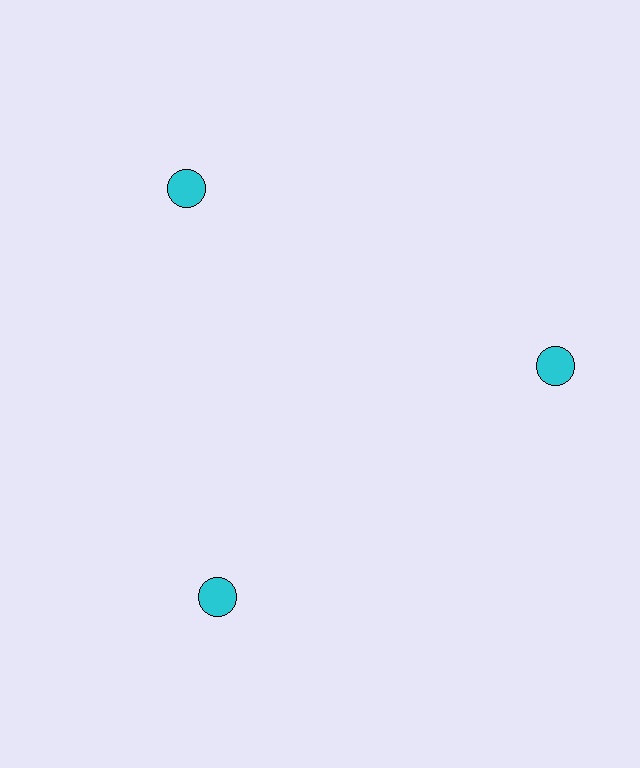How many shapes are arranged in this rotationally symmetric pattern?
There are 3 shapes, arranged in 3 groups of 1.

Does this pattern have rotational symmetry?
Yes, this pattern has 3-fold rotational symmetry. It looks the same after rotating 120 degrees around the center.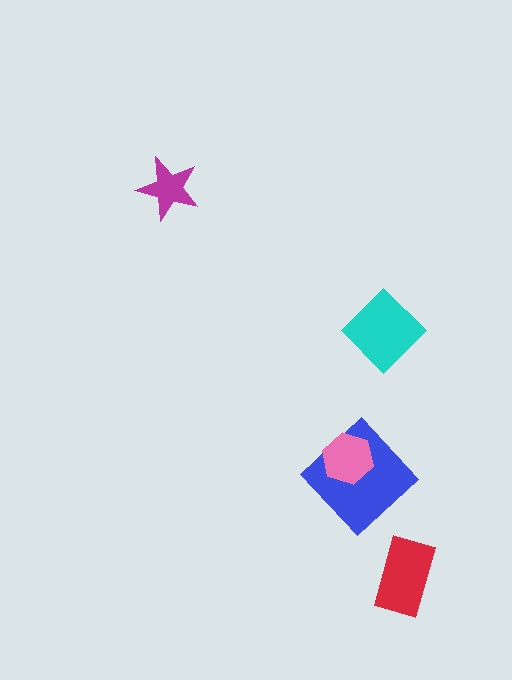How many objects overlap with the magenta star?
0 objects overlap with the magenta star.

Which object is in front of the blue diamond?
The pink hexagon is in front of the blue diamond.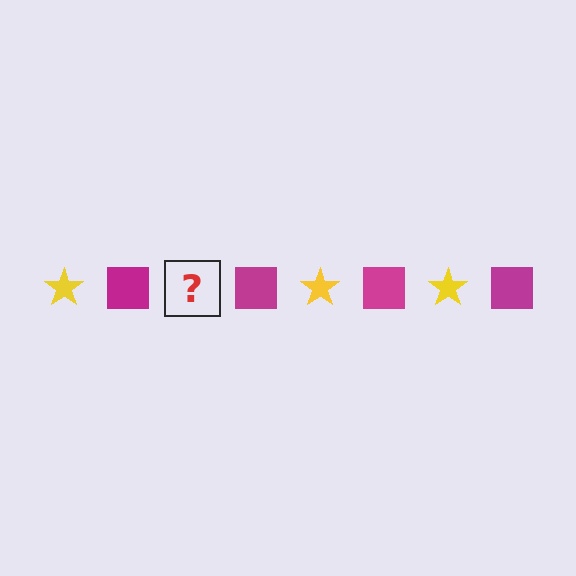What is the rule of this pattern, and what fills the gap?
The rule is that the pattern alternates between yellow star and magenta square. The gap should be filled with a yellow star.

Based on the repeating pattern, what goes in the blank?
The blank should be a yellow star.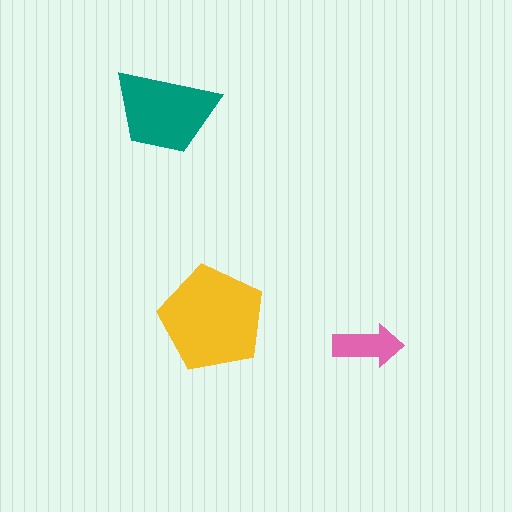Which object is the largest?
The yellow pentagon.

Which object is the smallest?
The pink arrow.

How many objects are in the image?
There are 3 objects in the image.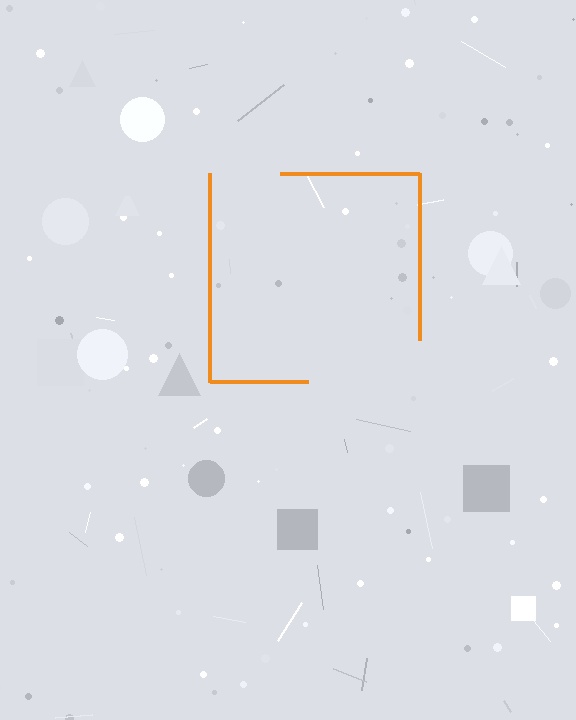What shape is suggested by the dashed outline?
The dashed outline suggests a square.